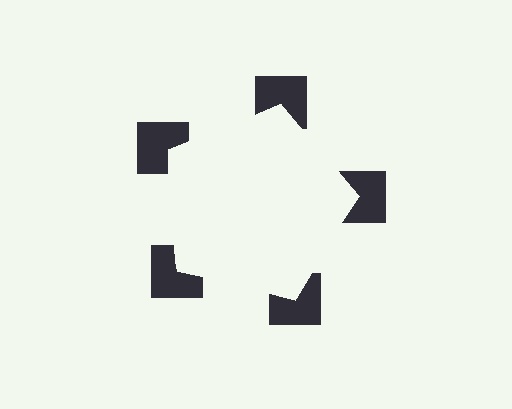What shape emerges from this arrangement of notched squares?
An illusory pentagon — its edges are inferred from the aligned wedge cuts in the notched squares, not physically drawn.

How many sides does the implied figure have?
5 sides.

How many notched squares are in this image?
There are 5 — one at each vertex of the illusory pentagon.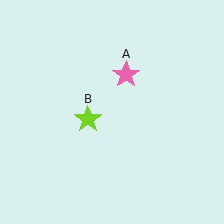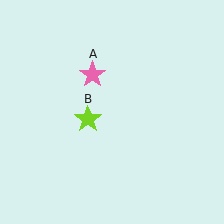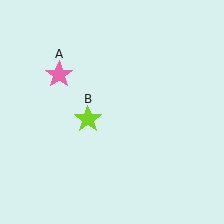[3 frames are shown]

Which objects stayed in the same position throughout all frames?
Lime star (object B) remained stationary.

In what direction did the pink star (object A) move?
The pink star (object A) moved left.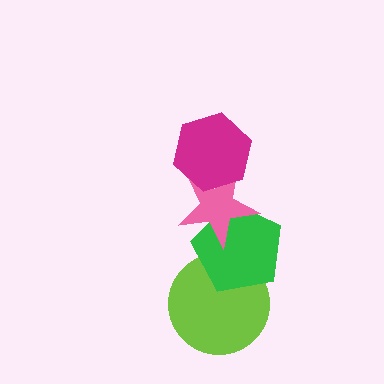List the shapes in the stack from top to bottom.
From top to bottom: the magenta hexagon, the pink star, the green pentagon, the lime circle.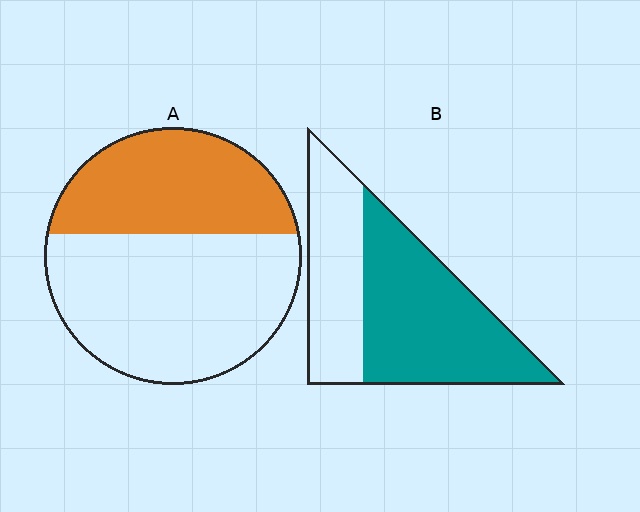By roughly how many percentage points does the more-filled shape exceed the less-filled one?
By roughly 20 percentage points (B over A).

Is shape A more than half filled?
No.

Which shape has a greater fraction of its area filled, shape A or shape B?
Shape B.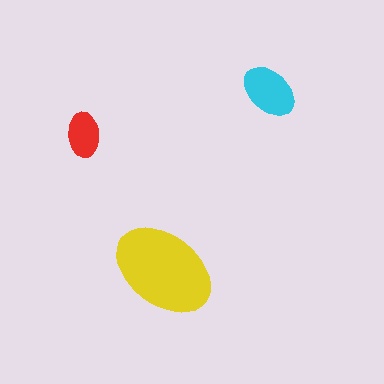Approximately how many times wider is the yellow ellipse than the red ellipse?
About 2.5 times wider.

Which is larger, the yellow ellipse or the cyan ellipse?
The yellow one.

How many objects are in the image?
There are 3 objects in the image.